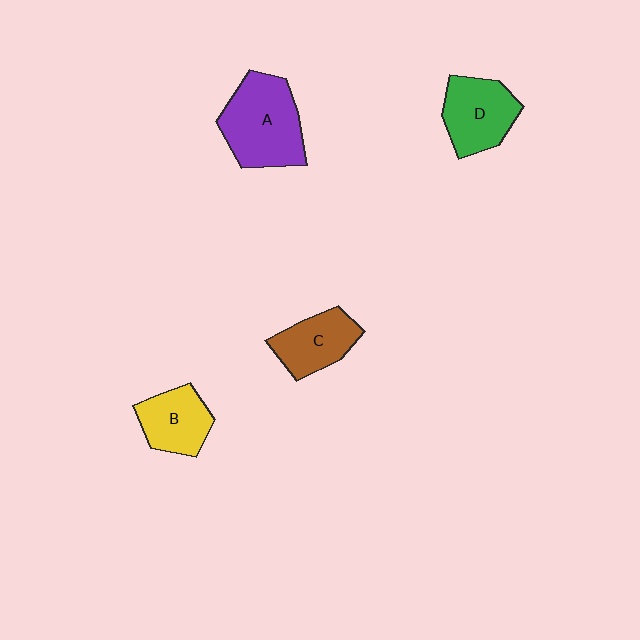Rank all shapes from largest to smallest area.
From largest to smallest: A (purple), D (green), C (brown), B (yellow).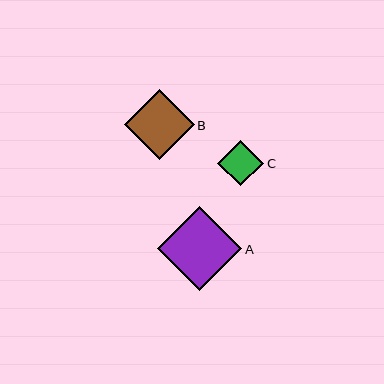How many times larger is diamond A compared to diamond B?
Diamond A is approximately 1.2 times the size of diamond B.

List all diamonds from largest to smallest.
From largest to smallest: A, B, C.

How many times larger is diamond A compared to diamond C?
Diamond A is approximately 1.8 times the size of diamond C.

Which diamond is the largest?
Diamond A is the largest with a size of approximately 84 pixels.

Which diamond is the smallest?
Diamond C is the smallest with a size of approximately 46 pixels.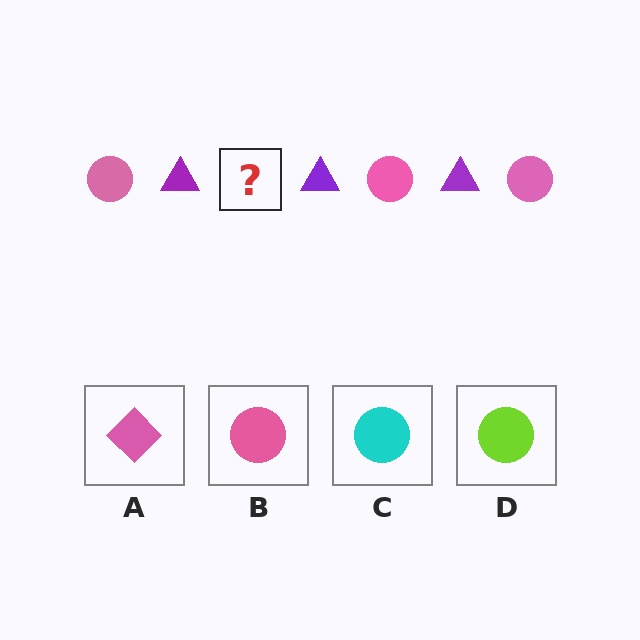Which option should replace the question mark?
Option B.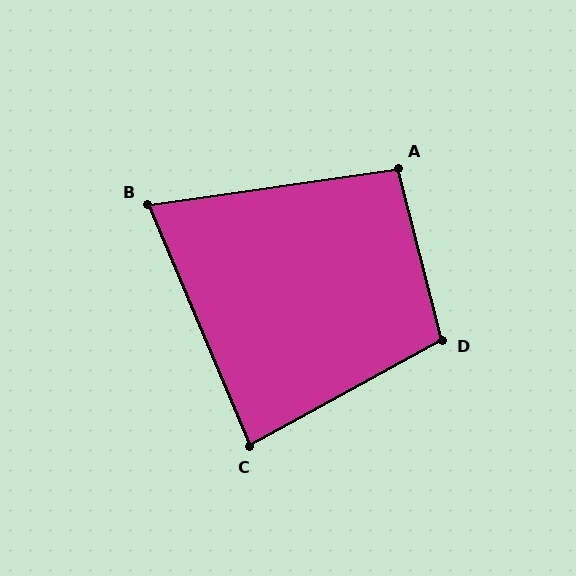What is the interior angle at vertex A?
Approximately 96 degrees (obtuse).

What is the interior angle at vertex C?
Approximately 84 degrees (acute).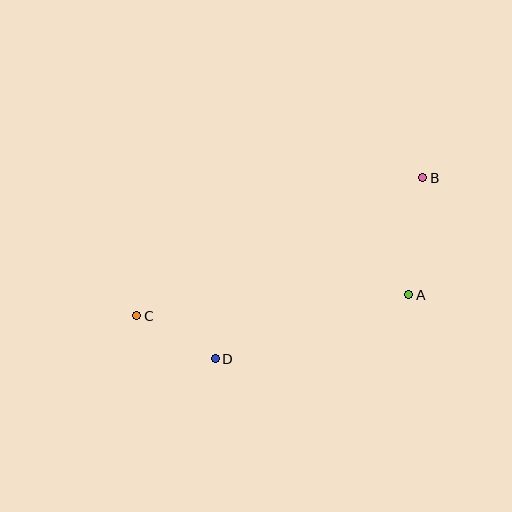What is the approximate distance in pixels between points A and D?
The distance between A and D is approximately 204 pixels.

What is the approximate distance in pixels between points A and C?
The distance between A and C is approximately 273 pixels.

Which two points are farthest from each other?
Points B and C are farthest from each other.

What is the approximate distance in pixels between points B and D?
The distance between B and D is approximately 275 pixels.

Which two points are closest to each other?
Points C and D are closest to each other.